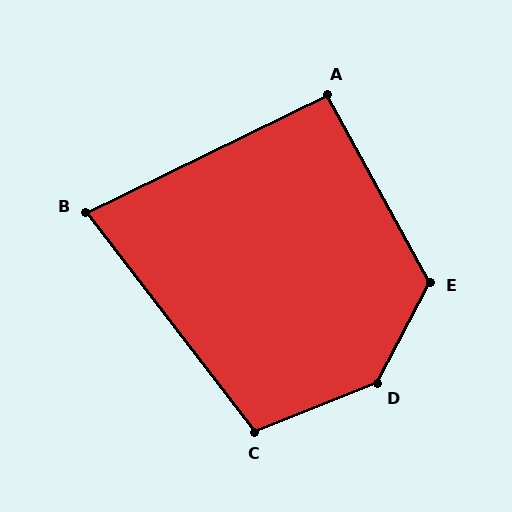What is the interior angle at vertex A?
Approximately 93 degrees (approximately right).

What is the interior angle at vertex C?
Approximately 106 degrees (obtuse).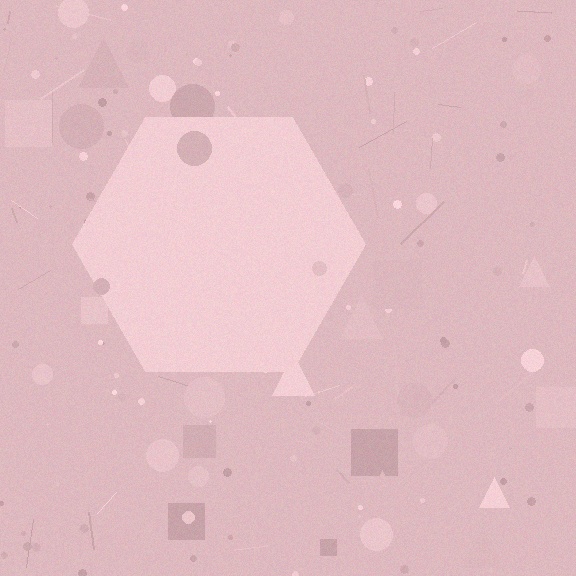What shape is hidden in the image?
A hexagon is hidden in the image.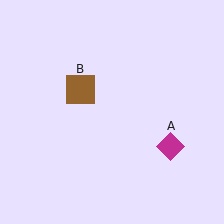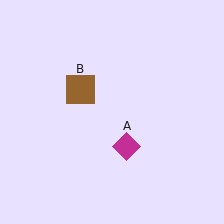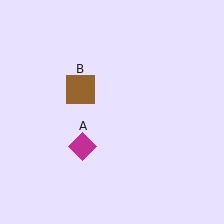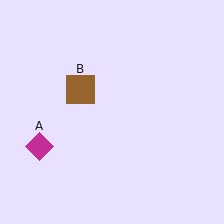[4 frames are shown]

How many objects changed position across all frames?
1 object changed position: magenta diamond (object A).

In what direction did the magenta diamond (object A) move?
The magenta diamond (object A) moved left.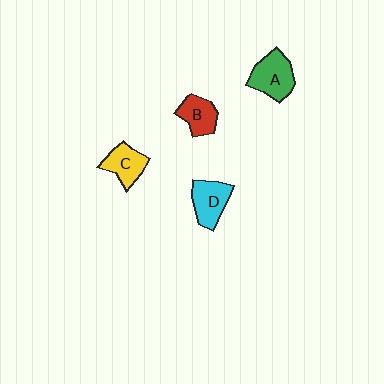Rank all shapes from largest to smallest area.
From largest to smallest: A (green), D (cyan), C (yellow), B (red).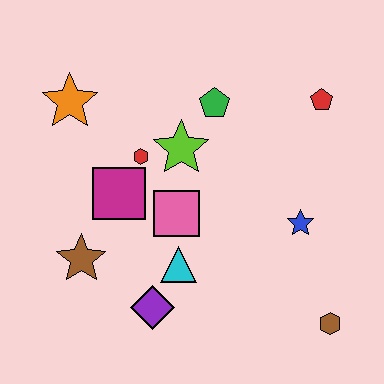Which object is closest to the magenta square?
The red hexagon is closest to the magenta square.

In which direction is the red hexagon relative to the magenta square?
The red hexagon is above the magenta square.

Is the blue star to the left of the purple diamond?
No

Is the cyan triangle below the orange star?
Yes